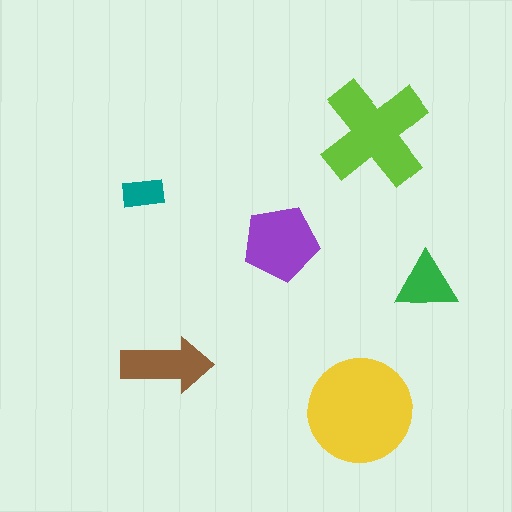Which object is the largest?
The yellow circle.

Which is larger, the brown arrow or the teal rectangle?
The brown arrow.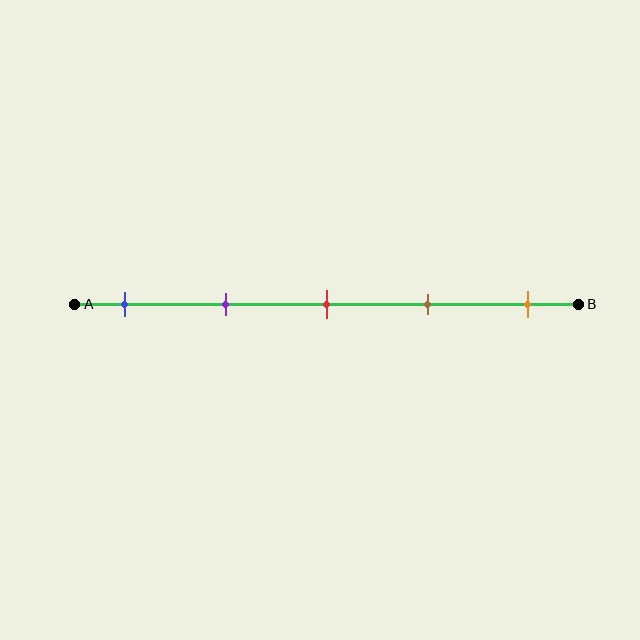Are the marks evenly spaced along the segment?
Yes, the marks are approximately evenly spaced.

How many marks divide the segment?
There are 5 marks dividing the segment.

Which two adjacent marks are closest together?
The red and brown marks are the closest adjacent pair.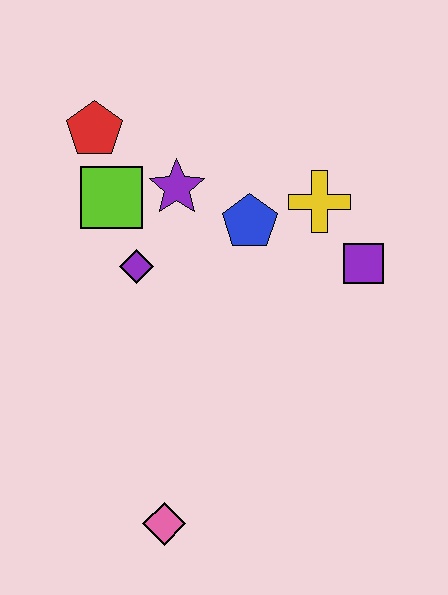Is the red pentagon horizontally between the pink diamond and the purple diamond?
No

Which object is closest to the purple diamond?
The lime square is closest to the purple diamond.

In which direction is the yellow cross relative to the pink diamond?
The yellow cross is above the pink diamond.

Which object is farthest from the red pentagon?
The pink diamond is farthest from the red pentagon.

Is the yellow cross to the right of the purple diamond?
Yes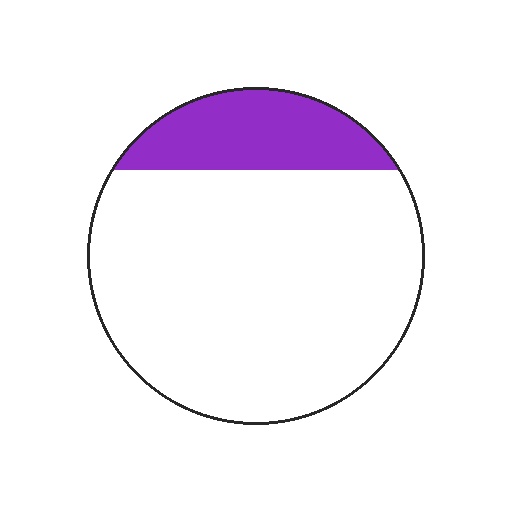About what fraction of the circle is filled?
About one fifth (1/5).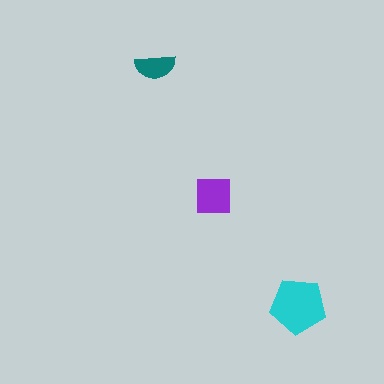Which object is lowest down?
The cyan pentagon is bottommost.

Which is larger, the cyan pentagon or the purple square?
The cyan pentagon.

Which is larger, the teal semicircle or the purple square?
The purple square.